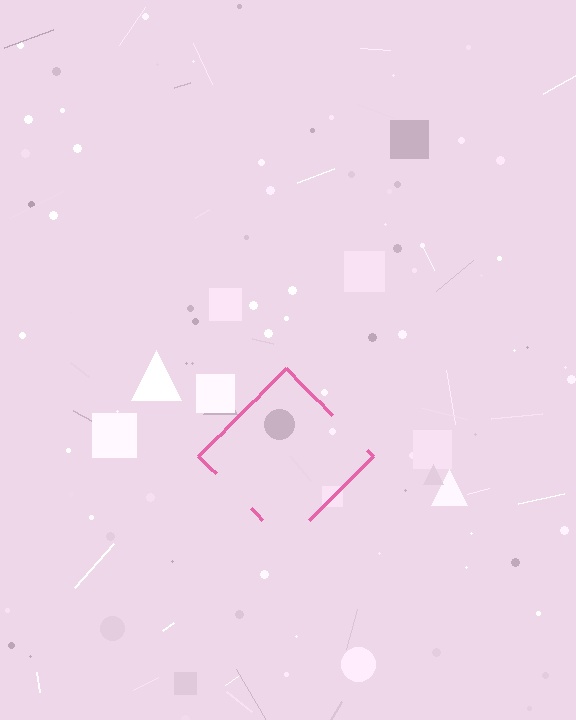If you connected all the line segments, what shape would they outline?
They would outline a diamond.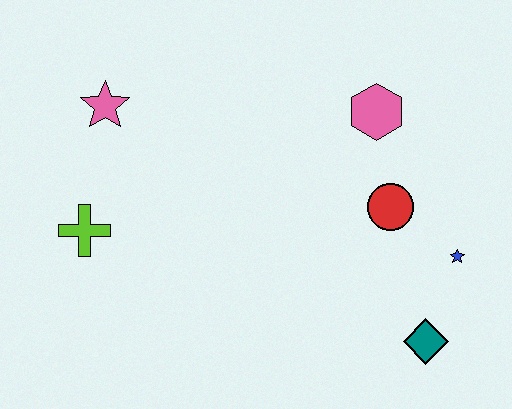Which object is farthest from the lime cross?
The blue star is farthest from the lime cross.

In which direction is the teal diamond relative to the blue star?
The teal diamond is below the blue star.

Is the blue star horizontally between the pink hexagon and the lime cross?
No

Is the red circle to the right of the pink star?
Yes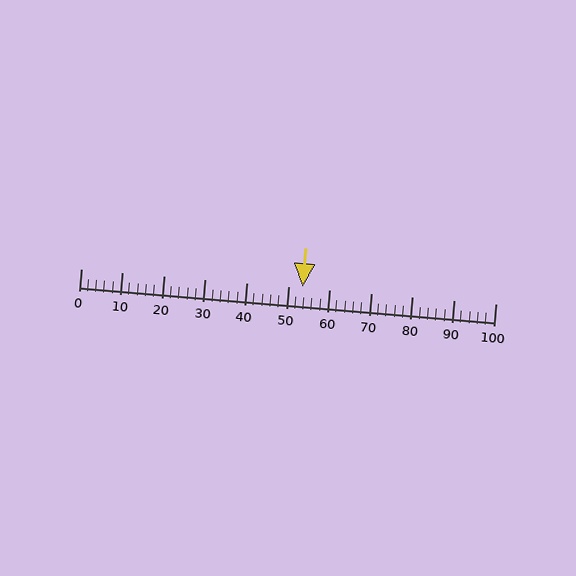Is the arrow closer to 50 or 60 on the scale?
The arrow is closer to 50.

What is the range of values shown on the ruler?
The ruler shows values from 0 to 100.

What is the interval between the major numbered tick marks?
The major tick marks are spaced 10 units apart.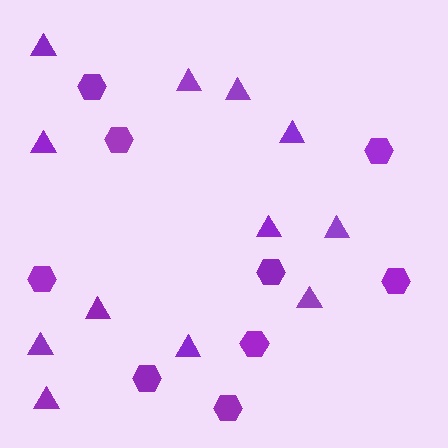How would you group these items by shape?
There are 2 groups: one group of triangles (12) and one group of hexagons (9).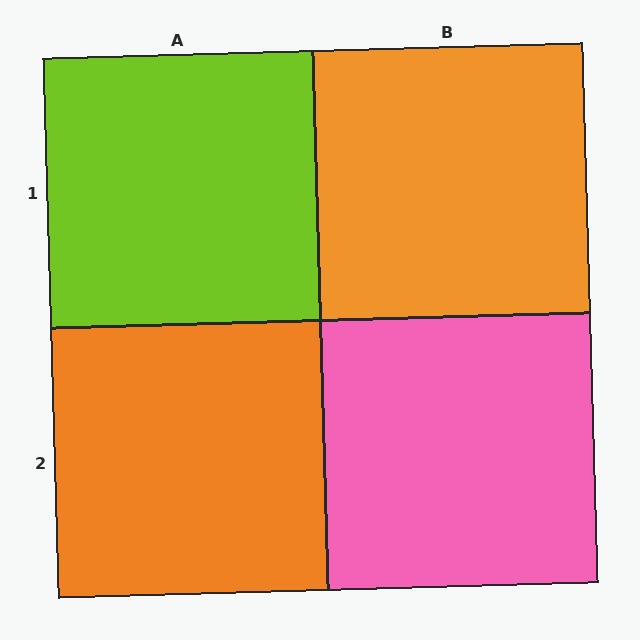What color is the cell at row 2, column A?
Orange.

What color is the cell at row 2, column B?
Pink.